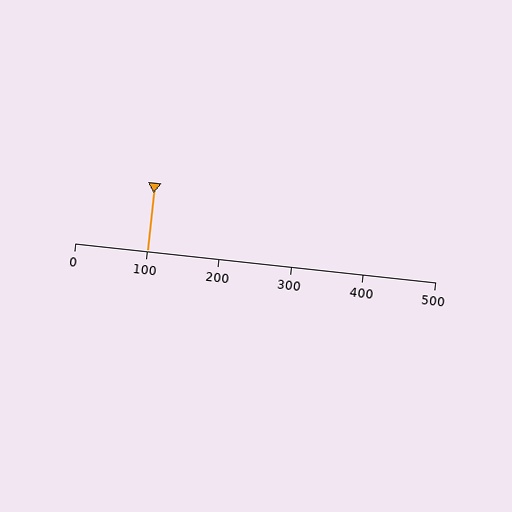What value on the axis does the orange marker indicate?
The marker indicates approximately 100.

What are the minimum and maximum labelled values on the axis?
The axis runs from 0 to 500.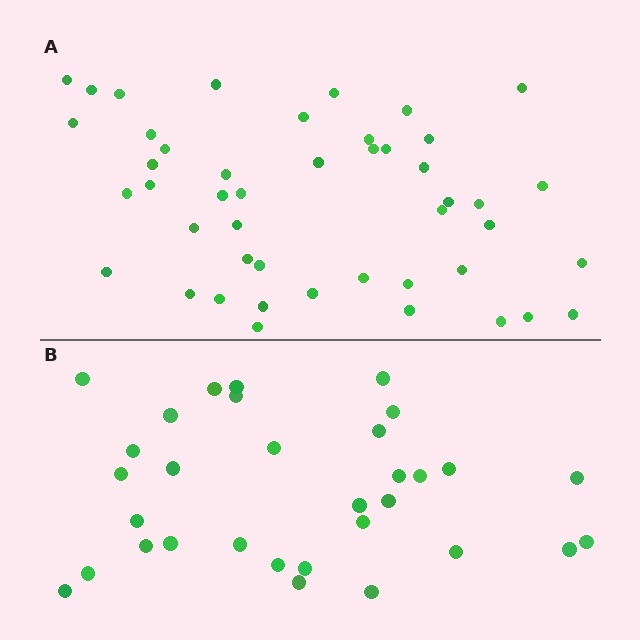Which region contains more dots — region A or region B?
Region A (the top region) has more dots.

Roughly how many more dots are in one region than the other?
Region A has approximately 15 more dots than region B.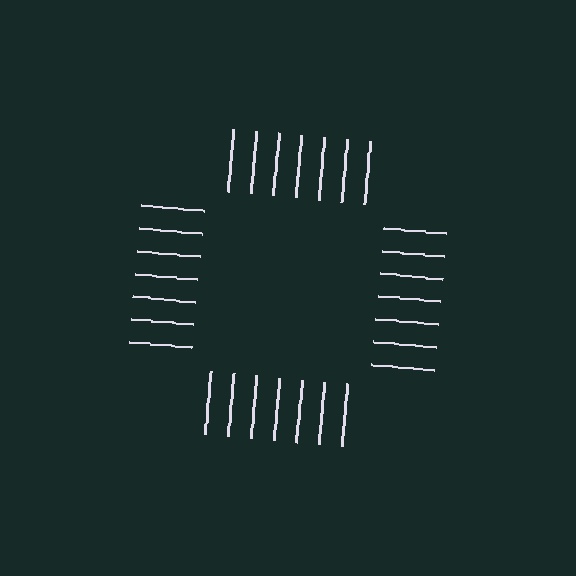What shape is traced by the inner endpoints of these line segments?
An illusory square — the line segments terminate on its edges but no continuous stroke is drawn.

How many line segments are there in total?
28 — 7 along each of the 4 edges.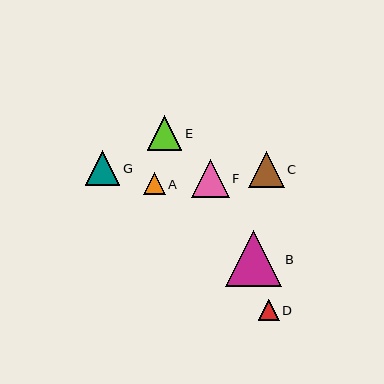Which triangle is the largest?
Triangle B is the largest with a size of approximately 57 pixels.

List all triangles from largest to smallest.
From largest to smallest: B, F, C, E, G, A, D.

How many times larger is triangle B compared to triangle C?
Triangle B is approximately 1.6 times the size of triangle C.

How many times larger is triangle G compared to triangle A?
Triangle G is approximately 1.6 times the size of triangle A.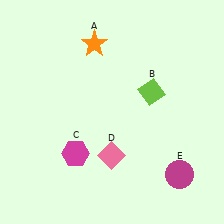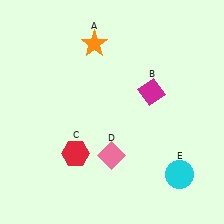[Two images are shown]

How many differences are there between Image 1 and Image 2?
There are 3 differences between the two images.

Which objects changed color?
B changed from lime to magenta. C changed from magenta to red. E changed from magenta to cyan.